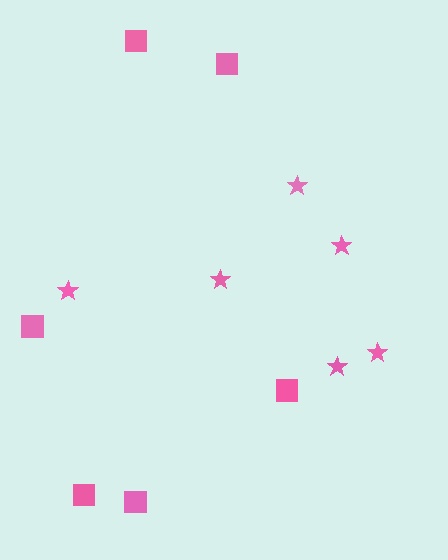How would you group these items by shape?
There are 2 groups: one group of squares (6) and one group of stars (6).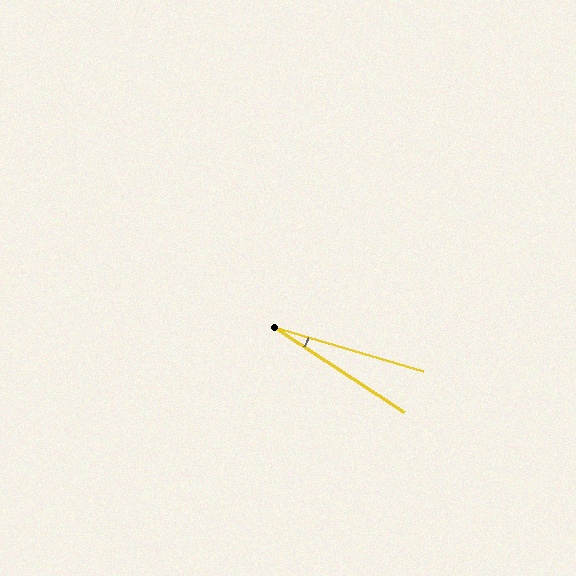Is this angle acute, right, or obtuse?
It is acute.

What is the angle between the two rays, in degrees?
Approximately 17 degrees.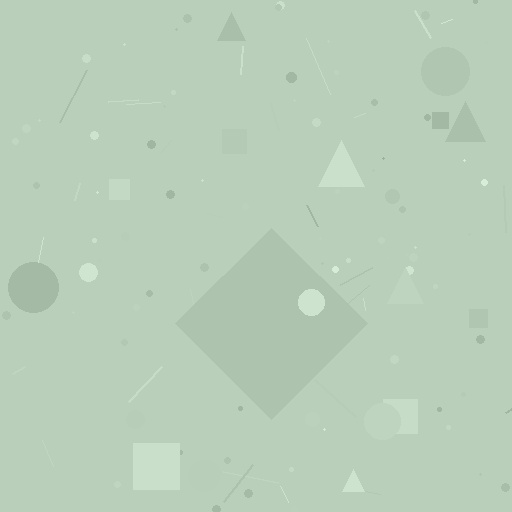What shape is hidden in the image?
A diamond is hidden in the image.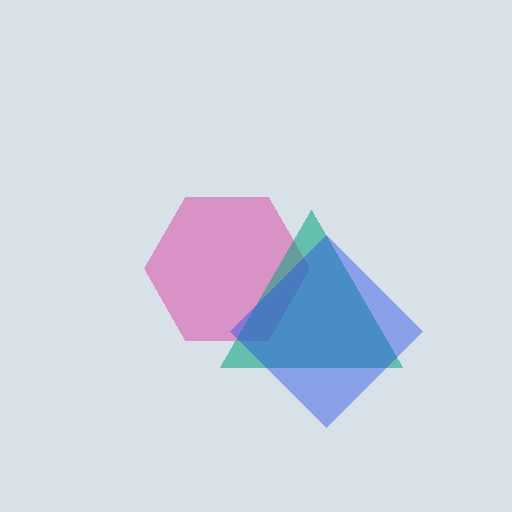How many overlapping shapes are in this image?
There are 3 overlapping shapes in the image.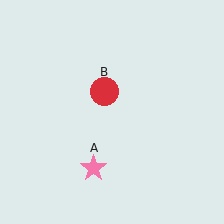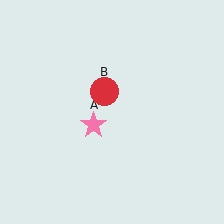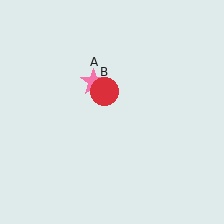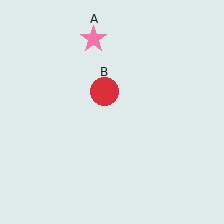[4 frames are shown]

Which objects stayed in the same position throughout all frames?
Red circle (object B) remained stationary.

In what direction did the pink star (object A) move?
The pink star (object A) moved up.